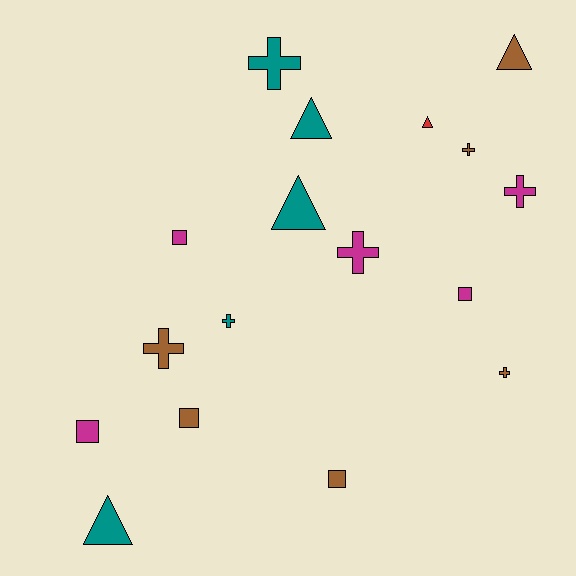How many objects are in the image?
There are 17 objects.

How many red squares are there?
There are no red squares.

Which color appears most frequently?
Brown, with 6 objects.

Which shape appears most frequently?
Cross, with 7 objects.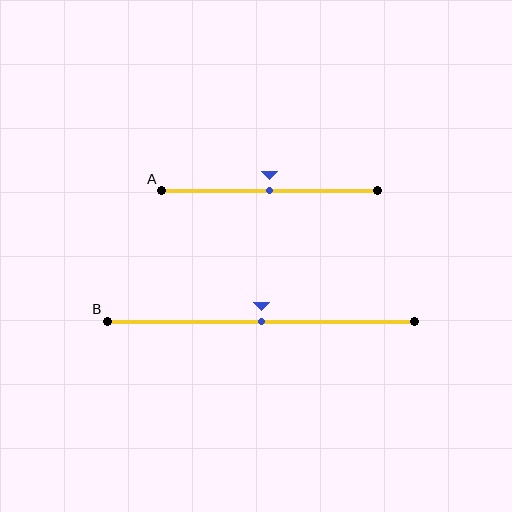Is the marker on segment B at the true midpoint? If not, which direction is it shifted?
Yes, the marker on segment B is at the true midpoint.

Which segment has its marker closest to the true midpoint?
Segment A has its marker closest to the true midpoint.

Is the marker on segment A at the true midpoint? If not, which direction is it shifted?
Yes, the marker on segment A is at the true midpoint.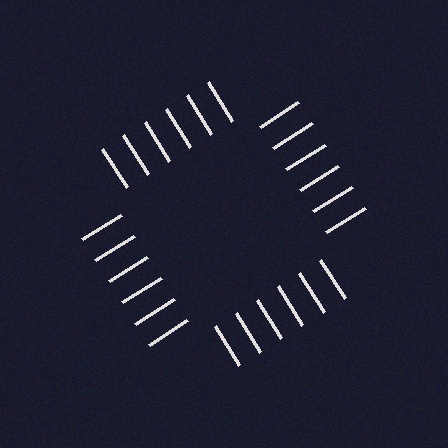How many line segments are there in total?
24 — 6 along each of the 4 edges.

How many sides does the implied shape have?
4 sides — the line-ends trace a square.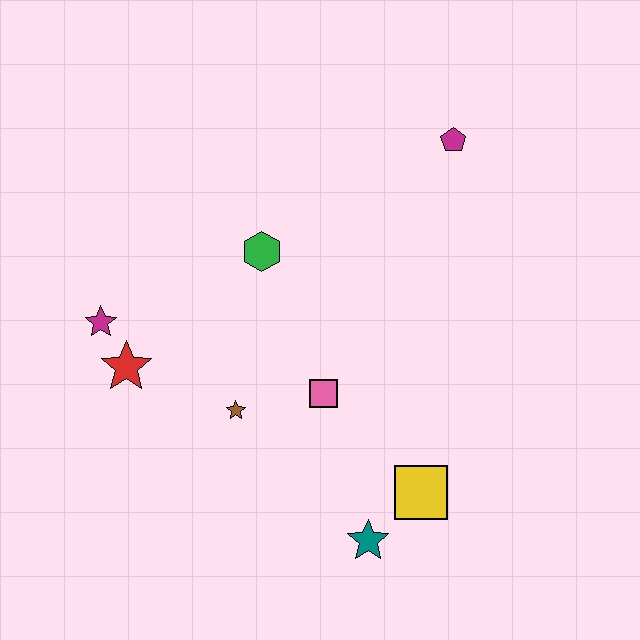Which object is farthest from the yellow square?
The magenta star is farthest from the yellow square.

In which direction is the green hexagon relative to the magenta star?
The green hexagon is to the right of the magenta star.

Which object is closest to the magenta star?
The red star is closest to the magenta star.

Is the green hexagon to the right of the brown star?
Yes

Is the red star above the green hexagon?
No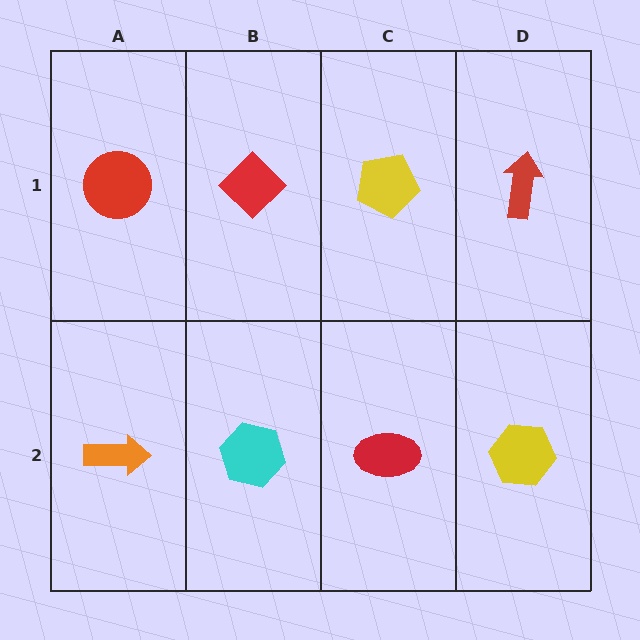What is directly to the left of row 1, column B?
A red circle.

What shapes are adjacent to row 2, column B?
A red diamond (row 1, column B), an orange arrow (row 2, column A), a red ellipse (row 2, column C).